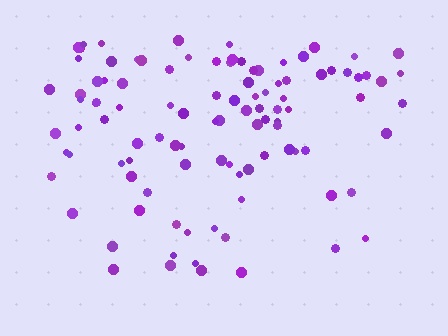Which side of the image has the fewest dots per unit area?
The bottom.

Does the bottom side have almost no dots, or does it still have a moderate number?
Still a moderate number, just noticeably fewer than the top.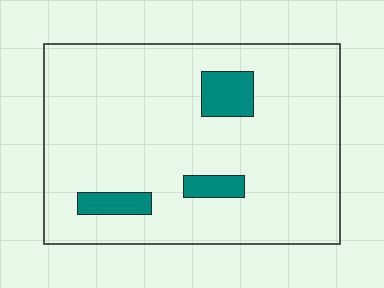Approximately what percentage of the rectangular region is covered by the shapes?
Approximately 10%.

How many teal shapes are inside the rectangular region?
3.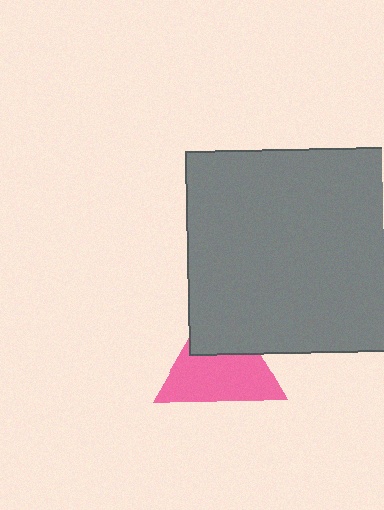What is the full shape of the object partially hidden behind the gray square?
The partially hidden object is a pink triangle.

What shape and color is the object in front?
The object in front is a gray square.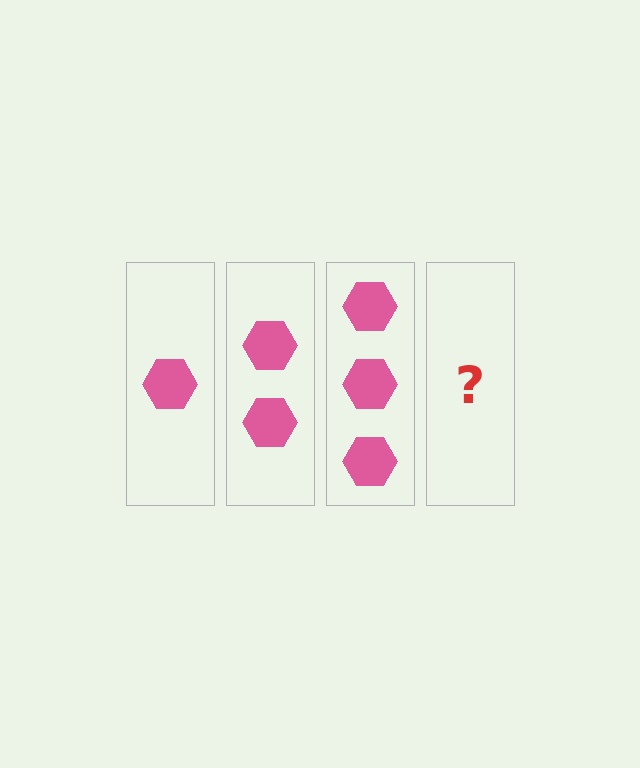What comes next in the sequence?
The next element should be 4 hexagons.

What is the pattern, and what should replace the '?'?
The pattern is that each step adds one more hexagon. The '?' should be 4 hexagons.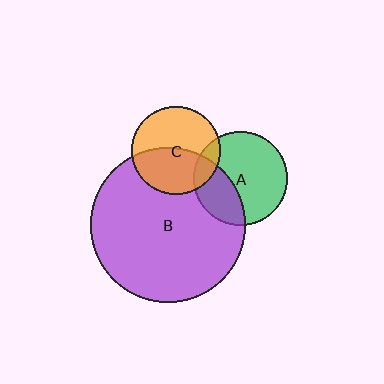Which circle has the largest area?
Circle B (purple).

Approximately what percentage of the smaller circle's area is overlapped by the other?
Approximately 15%.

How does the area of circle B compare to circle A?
Approximately 2.7 times.